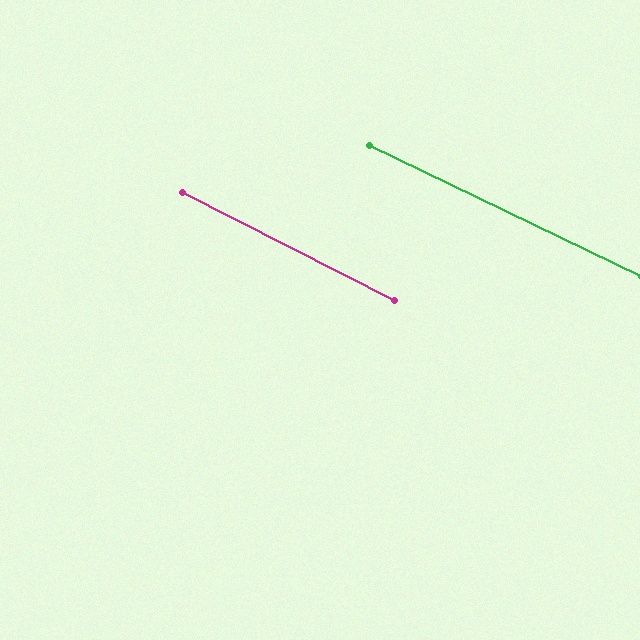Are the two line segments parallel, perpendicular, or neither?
Parallel — their directions differ by only 1.2°.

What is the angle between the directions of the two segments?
Approximately 1 degree.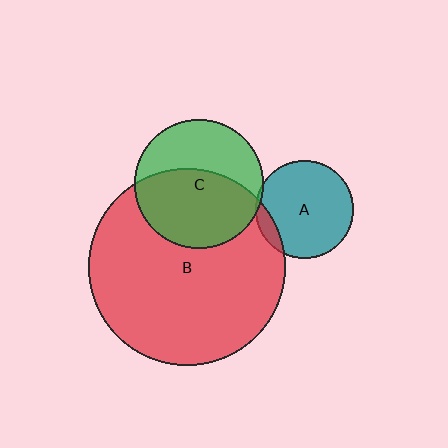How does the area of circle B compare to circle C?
Approximately 2.3 times.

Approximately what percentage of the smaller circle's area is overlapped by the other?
Approximately 55%.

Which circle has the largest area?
Circle B (red).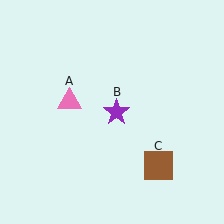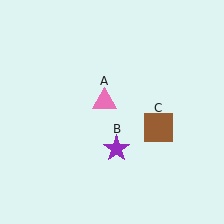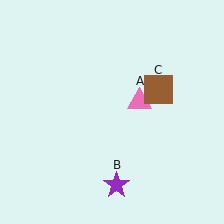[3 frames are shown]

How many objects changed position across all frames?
3 objects changed position: pink triangle (object A), purple star (object B), brown square (object C).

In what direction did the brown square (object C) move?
The brown square (object C) moved up.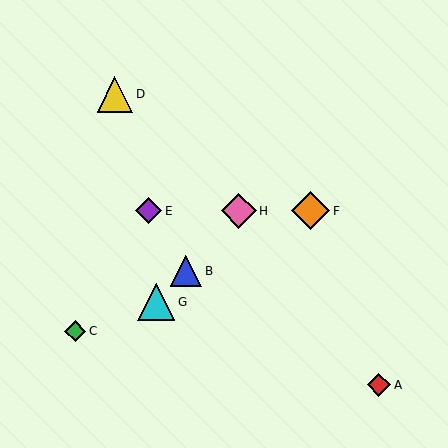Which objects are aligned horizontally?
Objects E, F, H are aligned horizontally.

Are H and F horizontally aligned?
Yes, both are at y≈211.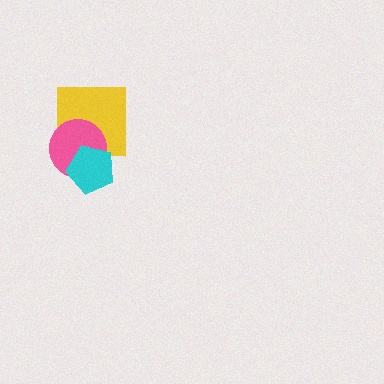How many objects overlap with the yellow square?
2 objects overlap with the yellow square.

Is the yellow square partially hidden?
Yes, it is partially covered by another shape.